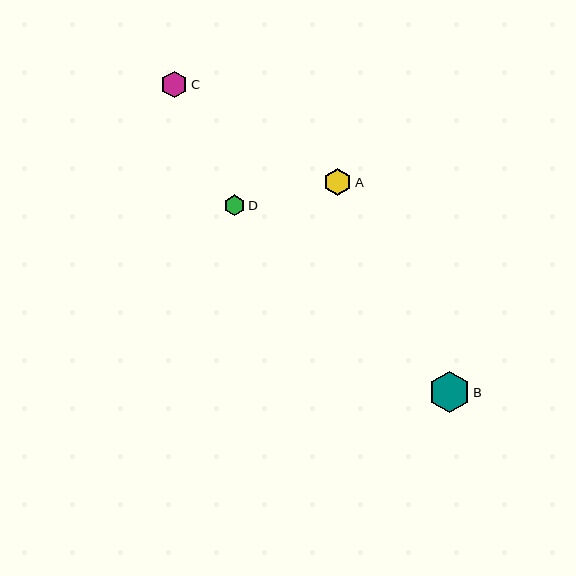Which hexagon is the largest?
Hexagon B is the largest with a size of approximately 41 pixels.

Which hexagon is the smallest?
Hexagon D is the smallest with a size of approximately 21 pixels.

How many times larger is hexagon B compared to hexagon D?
Hexagon B is approximately 2.0 times the size of hexagon D.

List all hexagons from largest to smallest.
From largest to smallest: B, A, C, D.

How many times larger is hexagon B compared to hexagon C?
Hexagon B is approximately 1.6 times the size of hexagon C.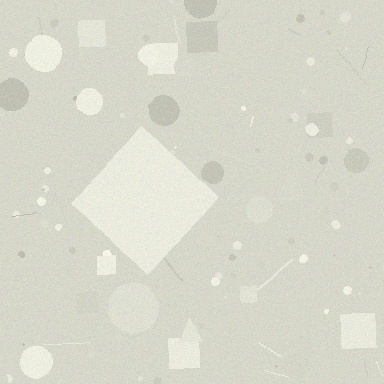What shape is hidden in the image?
A diamond is hidden in the image.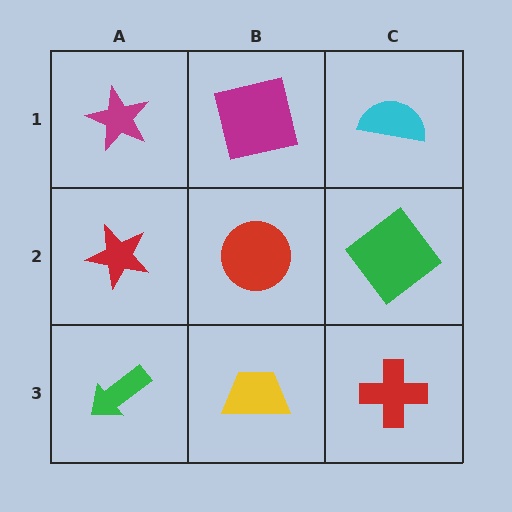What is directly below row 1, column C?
A green diamond.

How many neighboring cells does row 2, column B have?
4.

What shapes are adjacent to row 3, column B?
A red circle (row 2, column B), a green arrow (row 3, column A), a red cross (row 3, column C).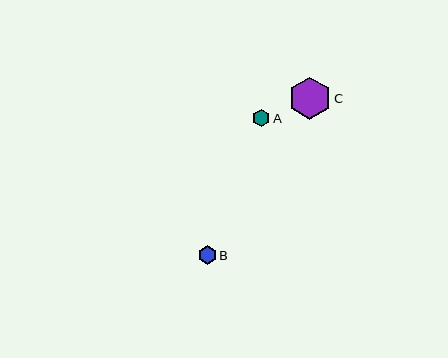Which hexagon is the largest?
Hexagon C is the largest with a size of approximately 42 pixels.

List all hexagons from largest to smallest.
From largest to smallest: C, B, A.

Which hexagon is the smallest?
Hexagon A is the smallest with a size of approximately 17 pixels.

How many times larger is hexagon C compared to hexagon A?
Hexagon C is approximately 2.5 times the size of hexagon A.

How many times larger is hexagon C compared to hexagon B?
Hexagon C is approximately 2.3 times the size of hexagon B.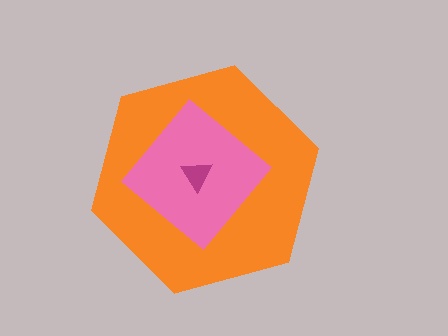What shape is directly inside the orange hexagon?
The pink diamond.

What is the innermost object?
The magenta triangle.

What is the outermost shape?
The orange hexagon.